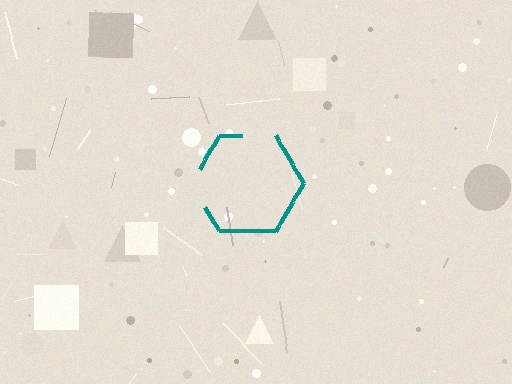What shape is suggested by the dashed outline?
The dashed outline suggests a hexagon.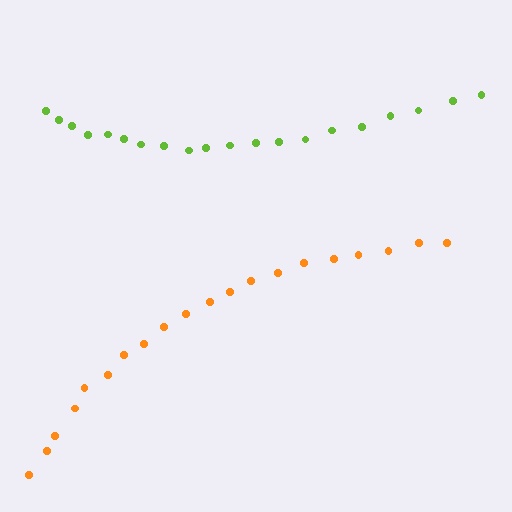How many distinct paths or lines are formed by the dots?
There are 2 distinct paths.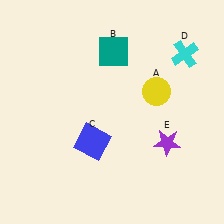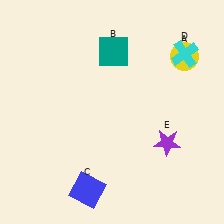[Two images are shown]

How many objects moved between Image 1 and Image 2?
2 objects moved between the two images.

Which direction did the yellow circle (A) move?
The yellow circle (A) moved up.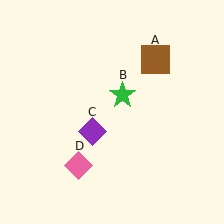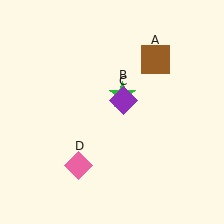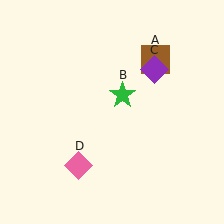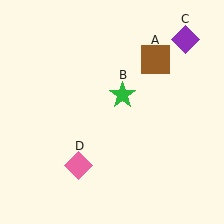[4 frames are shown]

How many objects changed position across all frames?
1 object changed position: purple diamond (object C).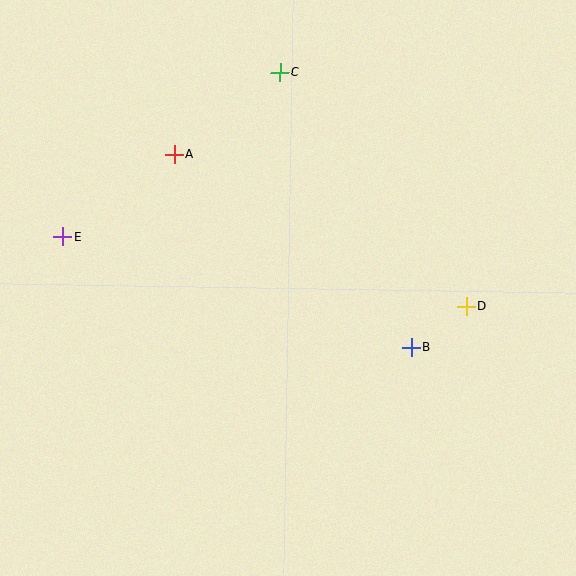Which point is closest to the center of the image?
Point B at (411, 347) is closest to the center.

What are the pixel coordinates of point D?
Point D is at (466, 306).